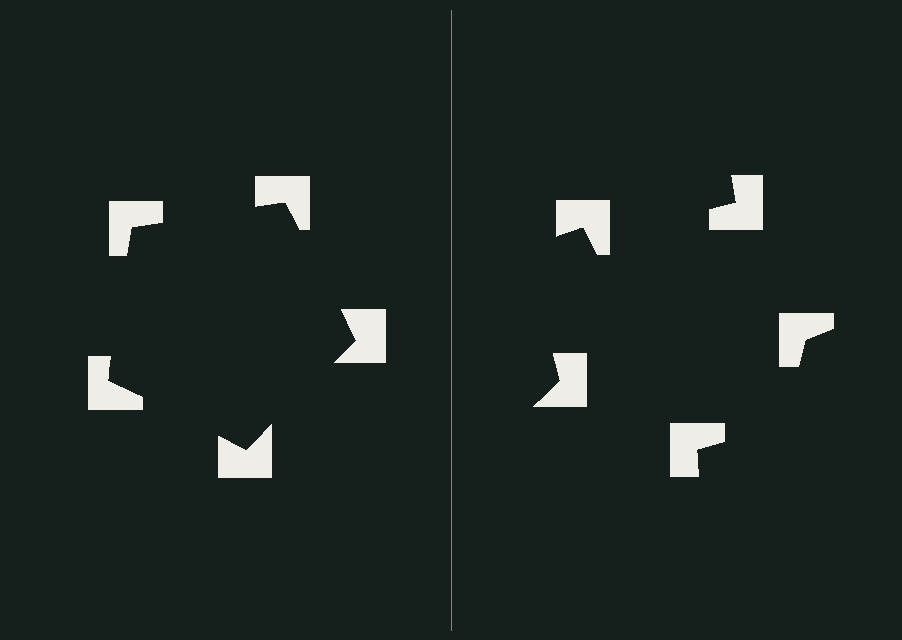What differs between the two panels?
The notched squares are positioned identically on both sides; only the wedge orientations differ. On the left they align to a pentagon; on the right they are misaligned.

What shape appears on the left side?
An illusory pentagon.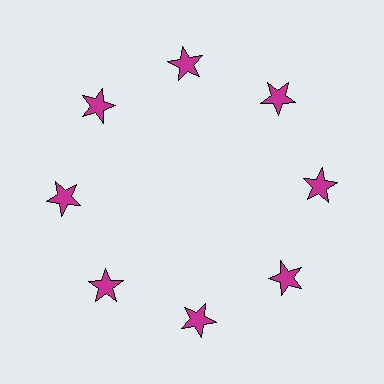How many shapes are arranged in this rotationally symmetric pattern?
There are 8 shapes, arranged in 8 groups of 1.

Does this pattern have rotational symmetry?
Yes, this pattern has 8-fold rotational symmetry. It looks the same after rotating 45 degrees around the center.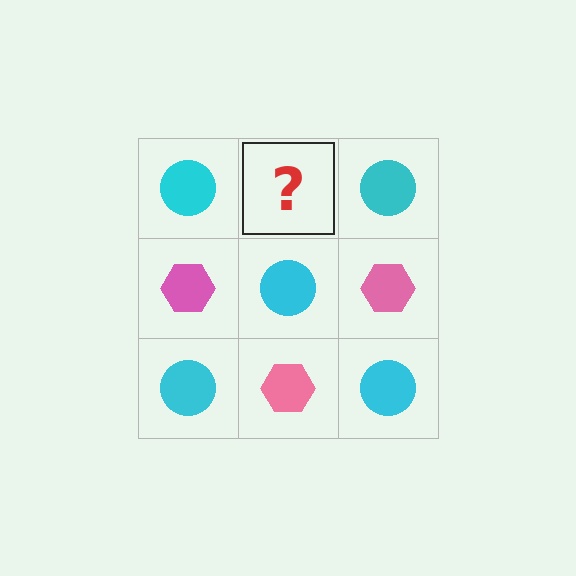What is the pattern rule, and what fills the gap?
The rule is that it alternates cyan circle and pink hexagon in a checkerboard pattern. The gap should be filled with a pink hexagon.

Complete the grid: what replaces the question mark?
The question mark should be replaced with a pink hexagon.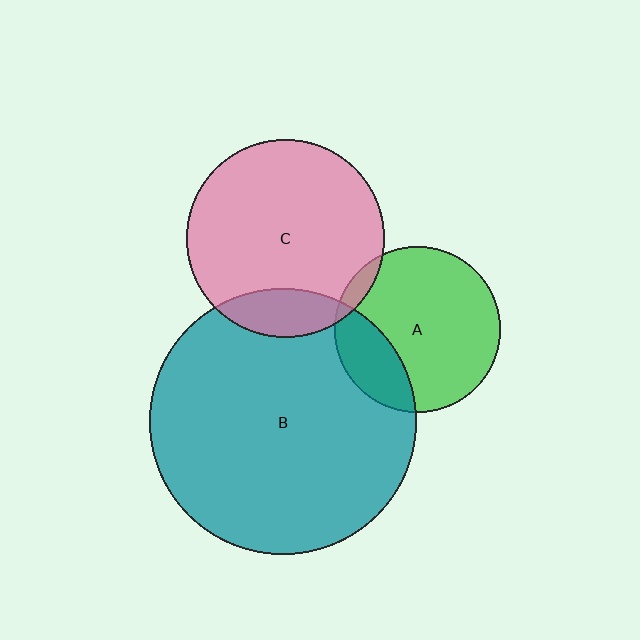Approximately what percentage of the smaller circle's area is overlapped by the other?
Approximately 25%.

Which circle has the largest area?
Circle B (teal).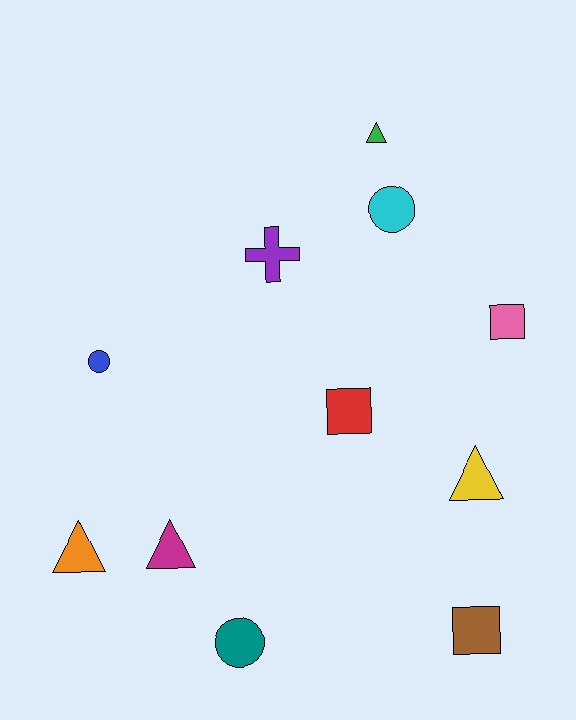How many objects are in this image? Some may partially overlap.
There are 11 objects.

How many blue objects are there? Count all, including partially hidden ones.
There is 1 blue object.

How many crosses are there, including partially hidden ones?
There is 1 cross.